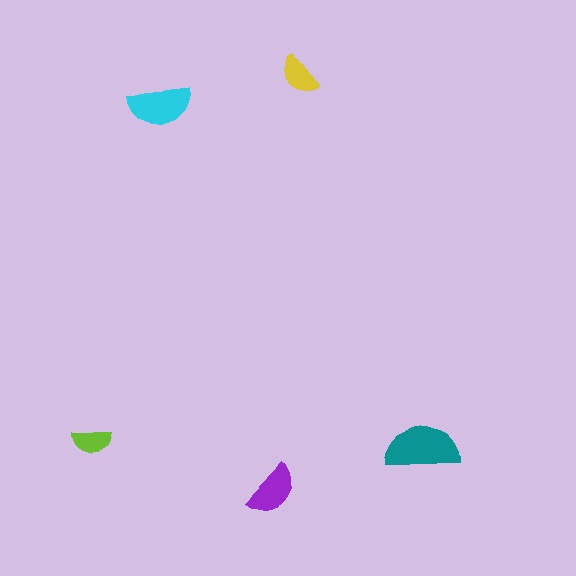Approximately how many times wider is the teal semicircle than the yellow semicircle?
About 1.5 times wider.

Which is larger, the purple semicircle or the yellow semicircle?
The purple one.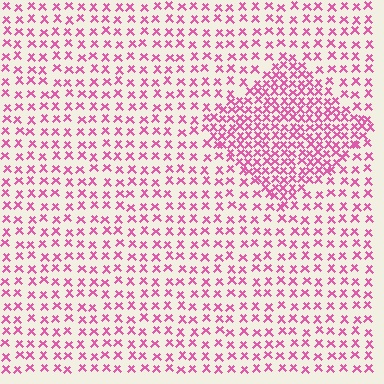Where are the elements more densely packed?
The elements are more densely packed inside the diamond boundary.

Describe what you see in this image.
The image contains small pink elements arranged at two different densities. A diamond-shaped region is visible where the elements are more densely packed than the surrounding area.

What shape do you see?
I see a diamond.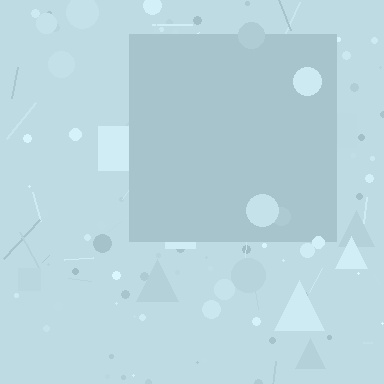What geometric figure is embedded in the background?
A square is embedded in the background.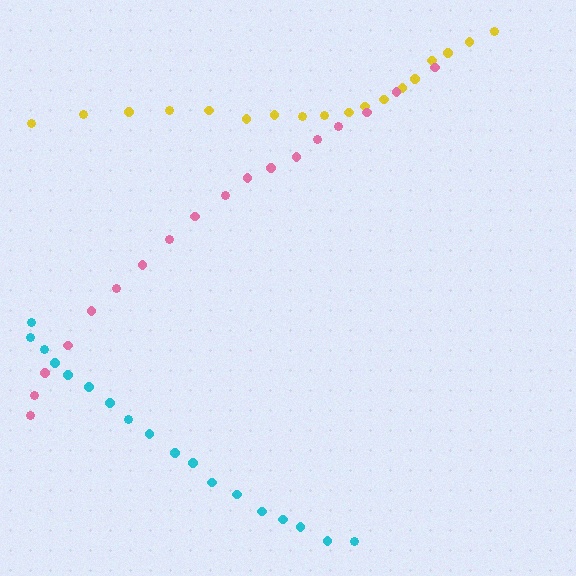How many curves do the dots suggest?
There are 3 distinct paths.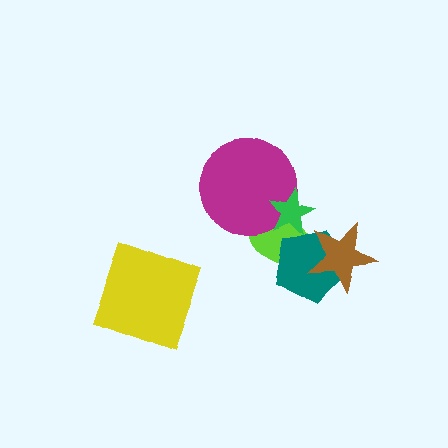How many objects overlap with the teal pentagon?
3 objects overlap with the teal pentagon.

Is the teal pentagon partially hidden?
Yes, it is partially covered by another shape.